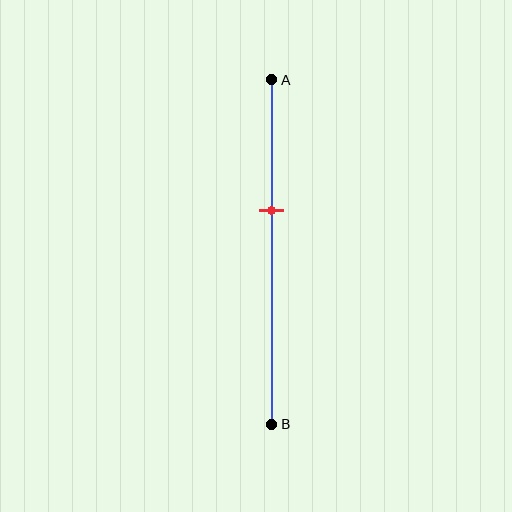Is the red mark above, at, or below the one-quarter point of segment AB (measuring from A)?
The red mark is below the one-quarter point of segment AB.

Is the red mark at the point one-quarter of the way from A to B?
No, the mark is at about 40% from A, not at the 25% one-quarter point.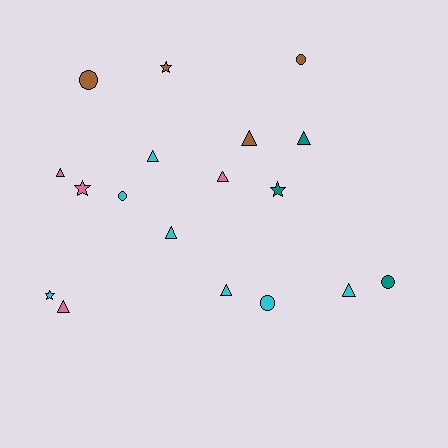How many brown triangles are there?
There is 1 brown triangle.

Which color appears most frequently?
Cyan, with 7 objects.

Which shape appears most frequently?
Triangle, with 9 objects.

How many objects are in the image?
There are 18 objects.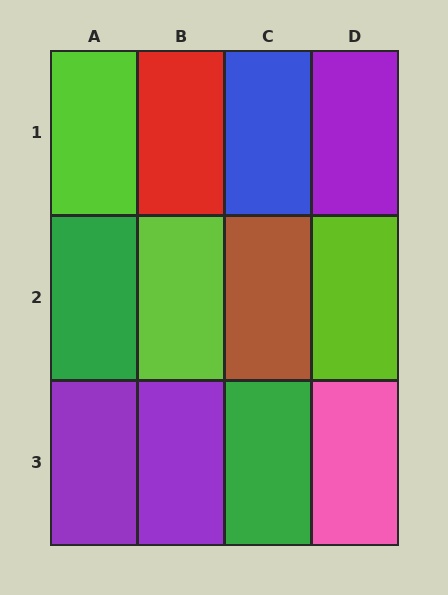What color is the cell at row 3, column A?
Purple.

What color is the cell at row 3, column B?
Purple.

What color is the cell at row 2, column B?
Lime.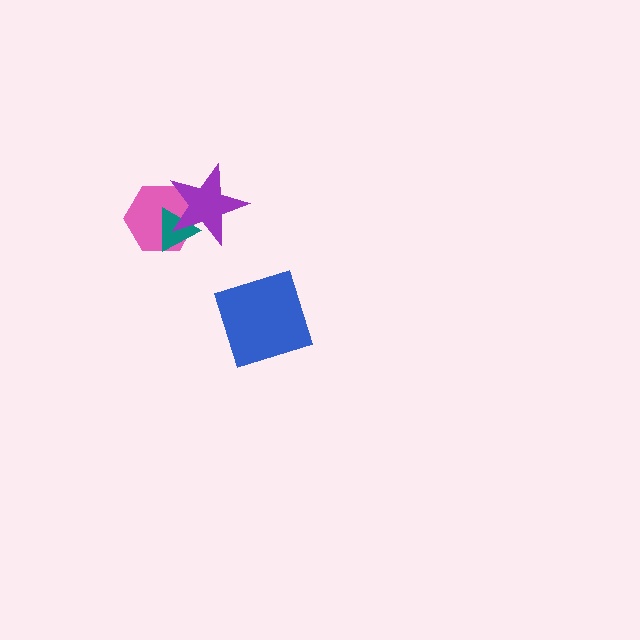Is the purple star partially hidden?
No, no other shape covers it.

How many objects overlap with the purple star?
2 objects overlap with the purple star.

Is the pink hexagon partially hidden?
Yes, it is partially covered by another shape.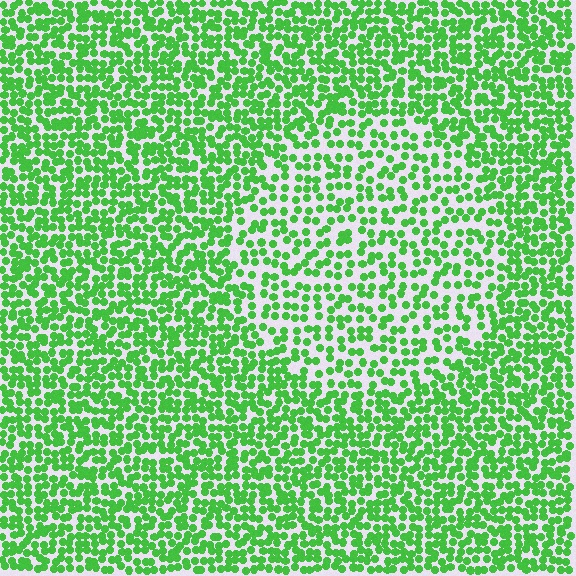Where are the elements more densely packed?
The elements are more densely packed outside the circle boundary.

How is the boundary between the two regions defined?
The boundary is defined by a change in element density (approximately 1.7x ratio). All elements are the same color, size, and shape.